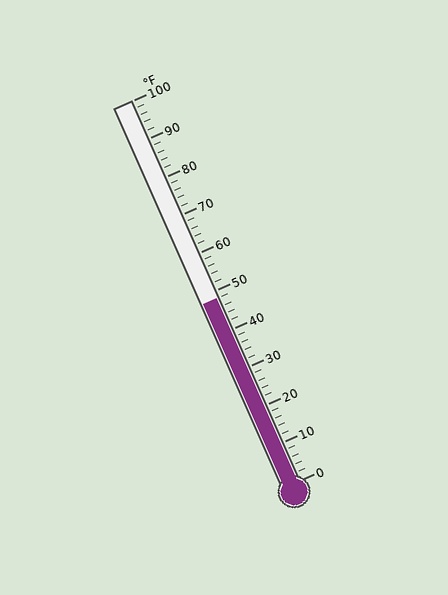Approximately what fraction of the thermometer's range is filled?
The thermometer is filled to approximately 50% of its range.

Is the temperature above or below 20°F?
The temperature is above 20°F.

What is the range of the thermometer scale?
The thermometer scale ranges from 0°F to 100°F.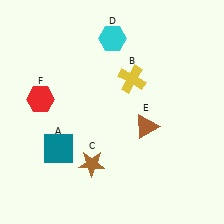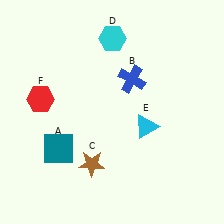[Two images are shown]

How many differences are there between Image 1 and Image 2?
There are 2 differences between the two images.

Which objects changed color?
B changed from yellow to blue. E changed from brown to cyan.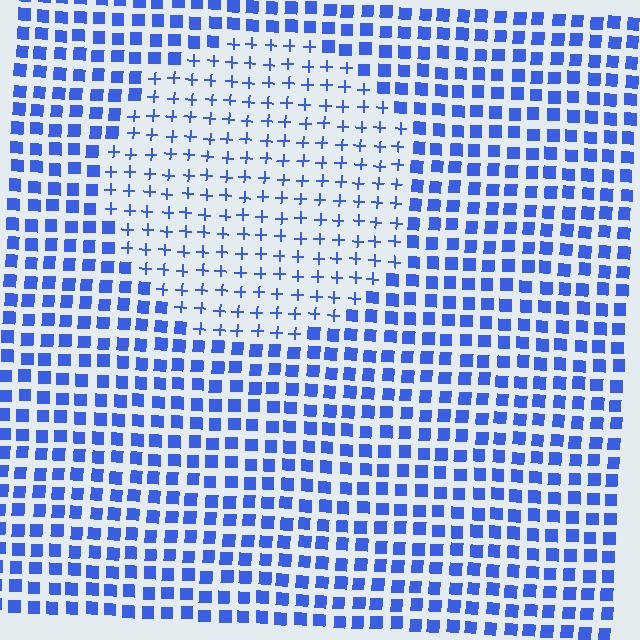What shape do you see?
I see a circle.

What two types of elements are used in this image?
The image uses plus signs inside the circle region and squares outside it.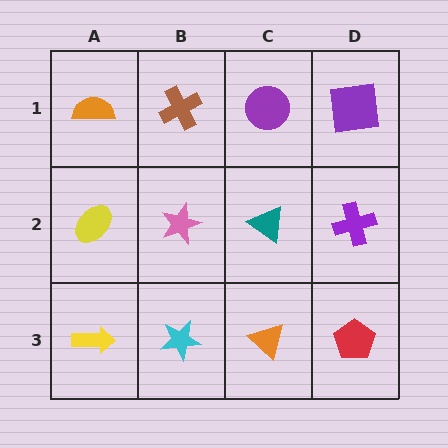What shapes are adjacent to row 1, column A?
A yellow ellipse (row 2, column A), a brown cross (row 1, column B).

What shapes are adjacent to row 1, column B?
A pink star (row 2, column B), an orange semicircle (row 1, column A), a purple circle (row 1, column C).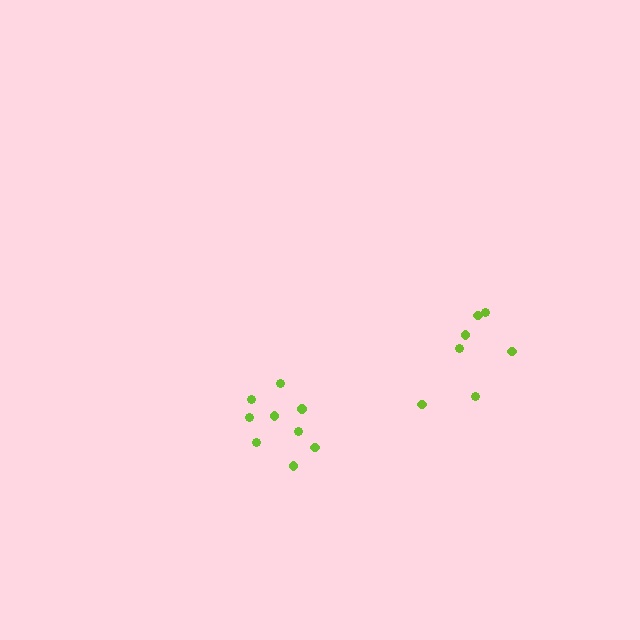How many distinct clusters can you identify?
There are 2 distinct clusters.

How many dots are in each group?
Group 1: 7 dots, Group 2: 9 dots (16 total).